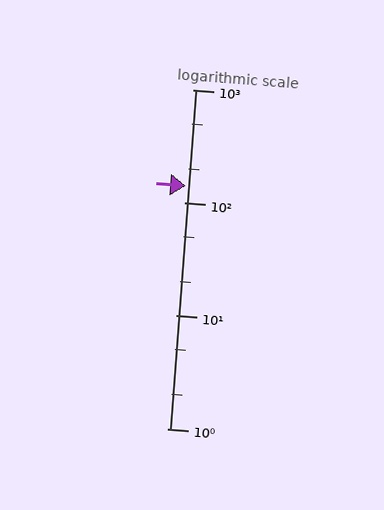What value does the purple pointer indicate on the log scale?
The pointer indicates approximately 140.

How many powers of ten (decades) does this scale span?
The scale spans 3 decades, from 1 to 1000.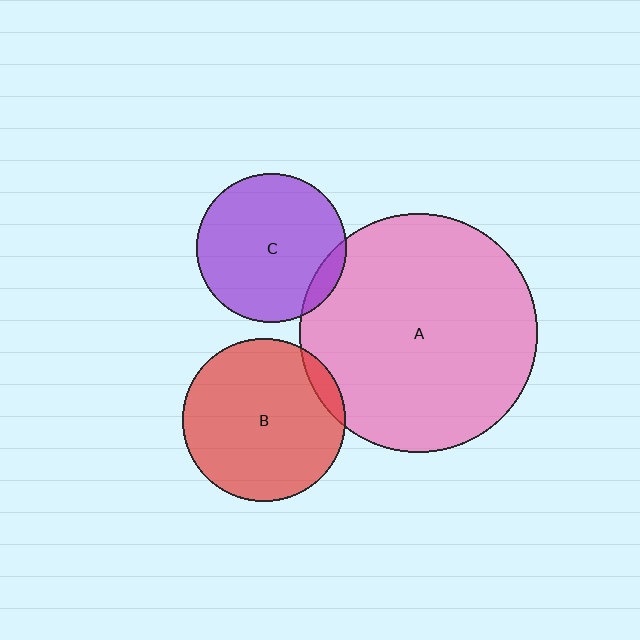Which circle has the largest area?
Circle A (pink).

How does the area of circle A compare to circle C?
Approximately 2.5 times.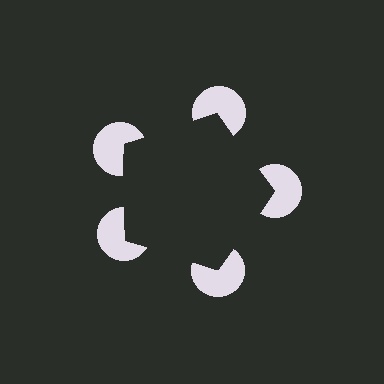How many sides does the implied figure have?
5 sides.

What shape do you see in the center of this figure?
An illusory pentagon — its edges are inferred from the aligned wedge cuts in the pac-man discs, not physically drawn.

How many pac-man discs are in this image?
There are 5 — one at each vertex of the illusory pentagon.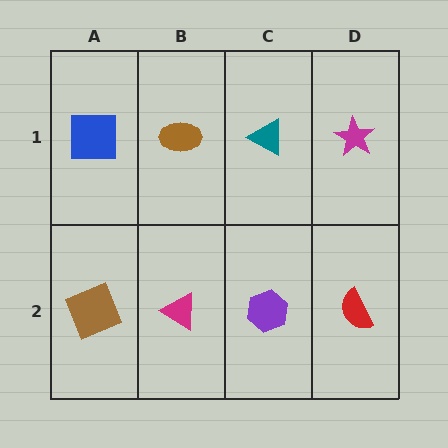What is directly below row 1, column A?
A brown square.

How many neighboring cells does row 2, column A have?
2.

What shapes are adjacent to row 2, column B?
A brown ellipse (row 1, column B), a brown square (row 2, column A), a purple hexagon (row 2, column C).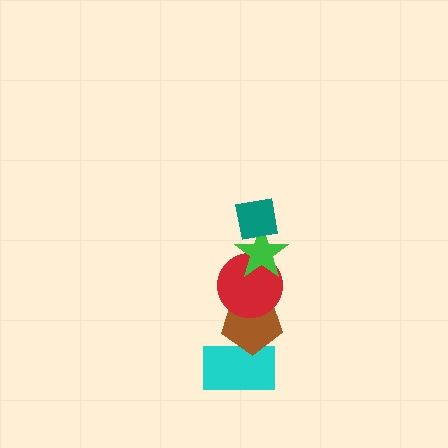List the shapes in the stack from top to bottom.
From top to bottom: the teal square, the green star, the red circle, the brown pentagon, the cyan rectangle.